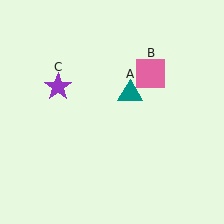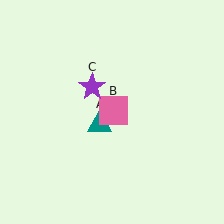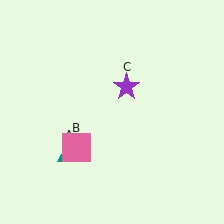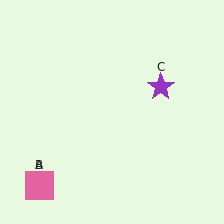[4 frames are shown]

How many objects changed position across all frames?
3 objects changed position: teal triangle (object A), pink square (object B), purple star (object C).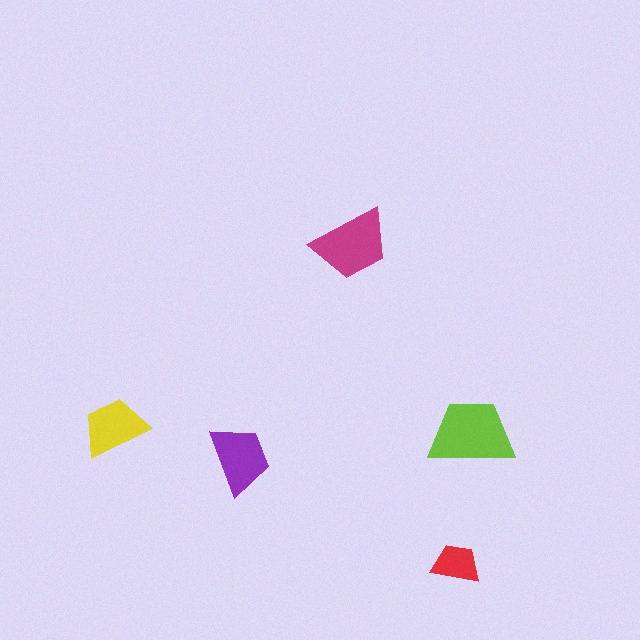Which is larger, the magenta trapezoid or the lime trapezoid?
The lime one.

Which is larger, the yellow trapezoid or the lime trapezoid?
The lime one.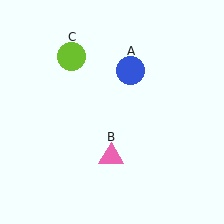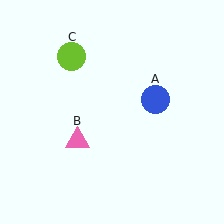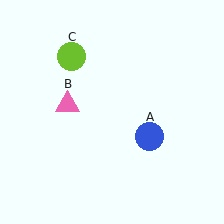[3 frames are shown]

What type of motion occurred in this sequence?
The blue circle (object A), pink triangle (object B) rotated clockwise around the center of the scene.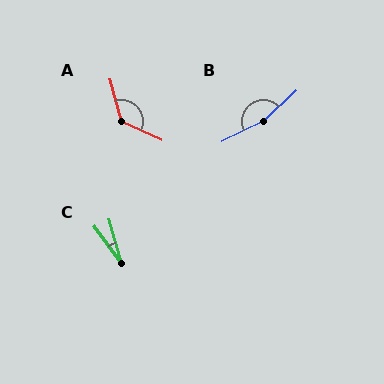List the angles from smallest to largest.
C (20°), A (129°), B (163°).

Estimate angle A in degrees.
Approximately 129 degrees.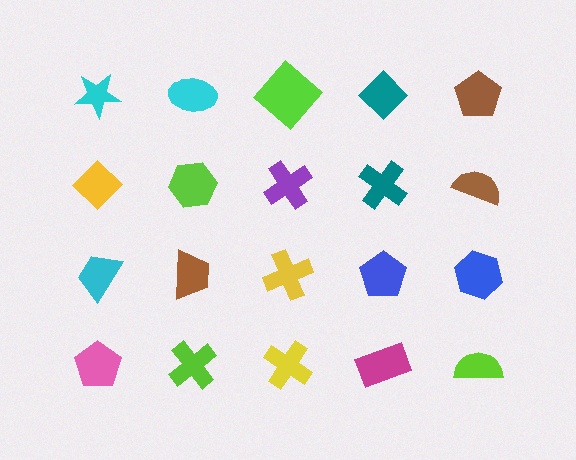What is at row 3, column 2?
A brown trapezoid.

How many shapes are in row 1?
5 shapes.